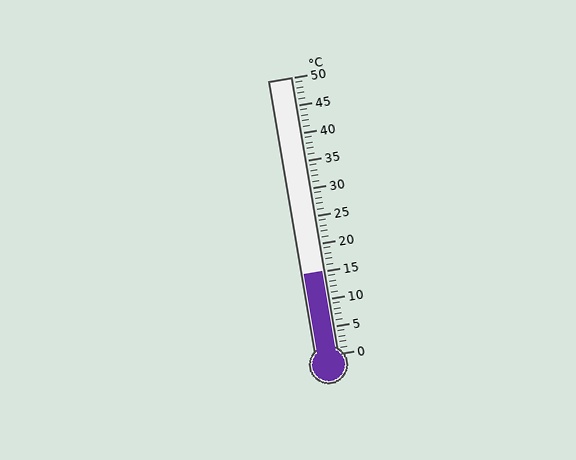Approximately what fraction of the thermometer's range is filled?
The thermometer is filled to approximately 30% of its range.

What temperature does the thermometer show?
The thermometer shows approximately 15°C.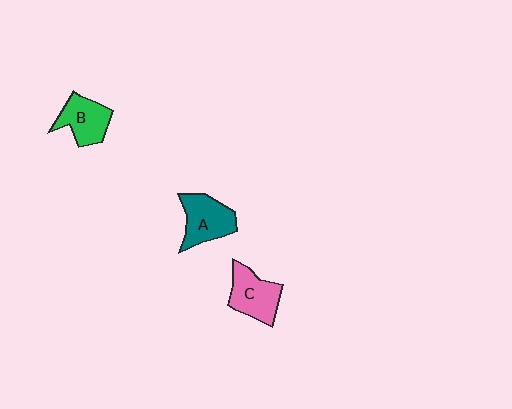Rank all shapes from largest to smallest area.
From largest to smallest: A (teal), C (pink), B (green).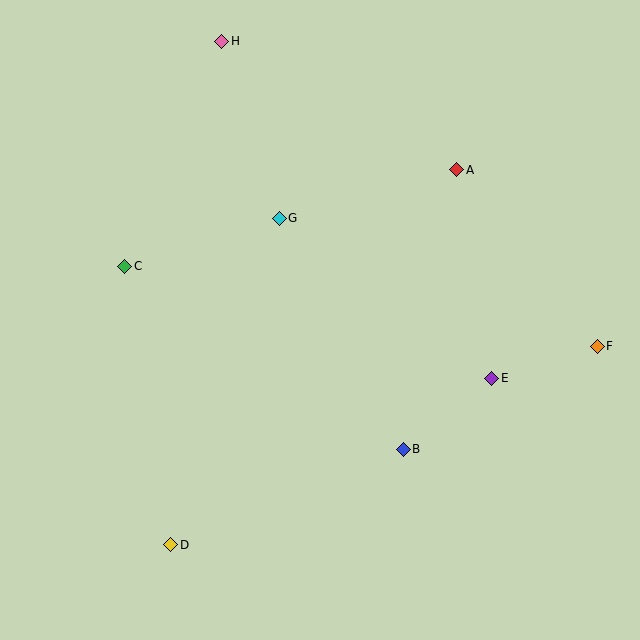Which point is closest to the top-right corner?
Point A is closest to the top-right corner.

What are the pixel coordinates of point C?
Point C is at (125, 266).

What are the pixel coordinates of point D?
Point D is at (171, 545).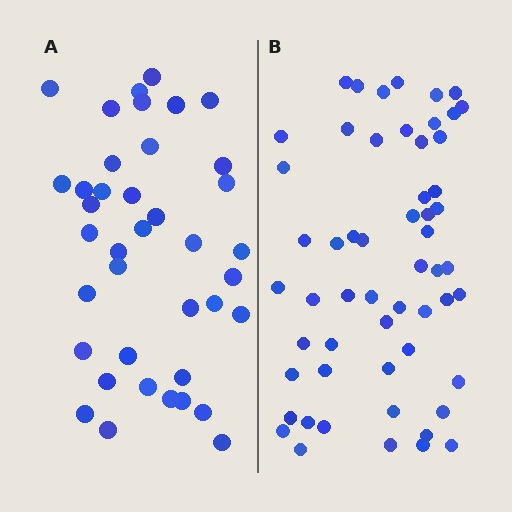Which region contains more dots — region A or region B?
Region B (the right region) has more dots.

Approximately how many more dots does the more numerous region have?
Region B has approximately 15 more dots than region A.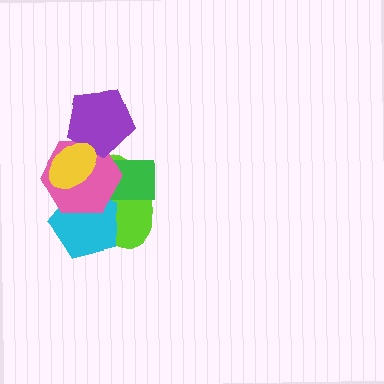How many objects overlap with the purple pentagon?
3 objects overlap with the purple pentagon.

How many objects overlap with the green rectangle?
5 objects overlap with the green rectangle.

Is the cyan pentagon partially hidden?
Yes, it is partially covered by another shape.